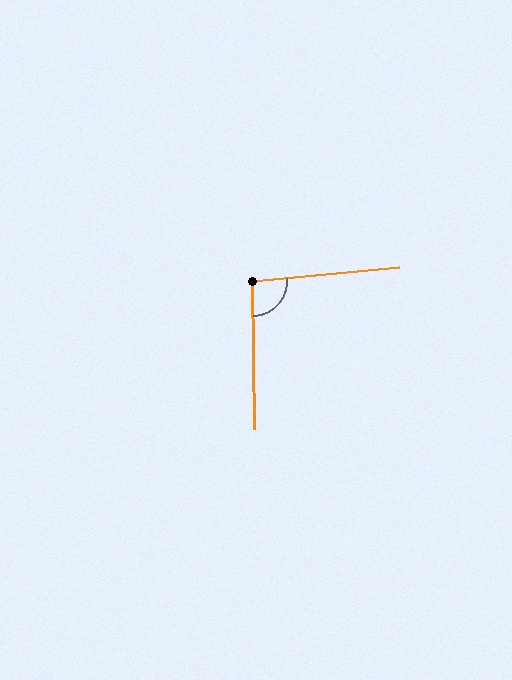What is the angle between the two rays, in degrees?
Approximately 94 degrees.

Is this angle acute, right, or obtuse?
It is approximately a right angle.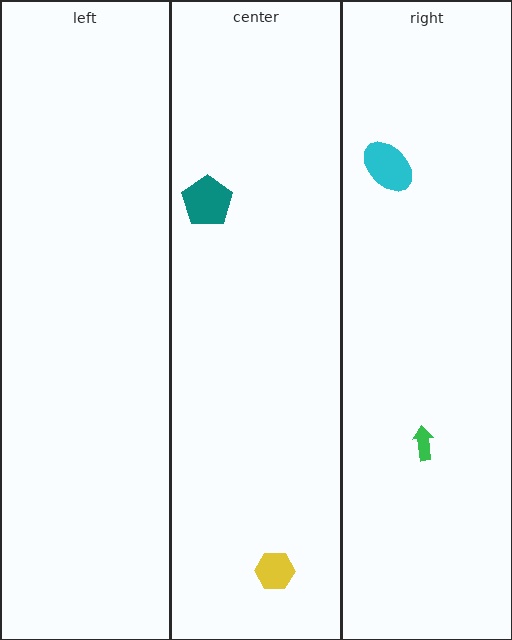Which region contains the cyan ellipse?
The right region.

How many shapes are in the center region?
2.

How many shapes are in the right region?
2.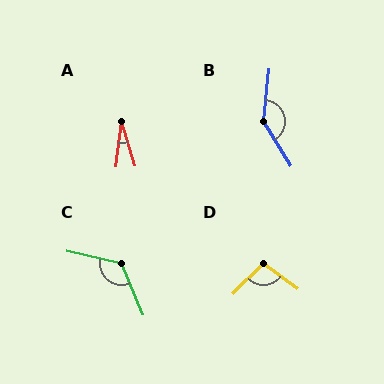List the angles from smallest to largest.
A (24°), D (98°), C (126°), B (142°).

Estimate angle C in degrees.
Approximately 126 degrees.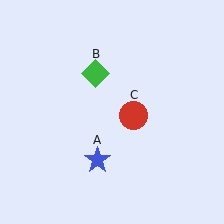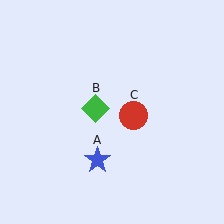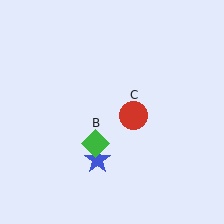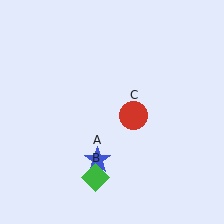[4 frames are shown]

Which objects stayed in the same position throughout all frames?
Blue star (object A) and red circle (object C) remained stationary.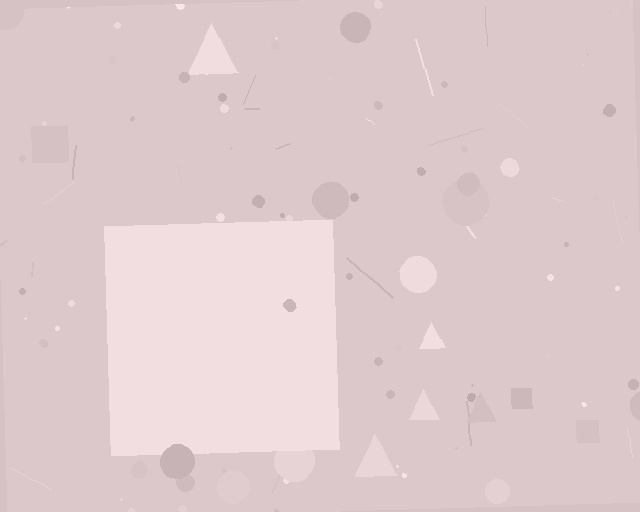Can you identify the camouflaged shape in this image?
The camouflaged shape is a square.